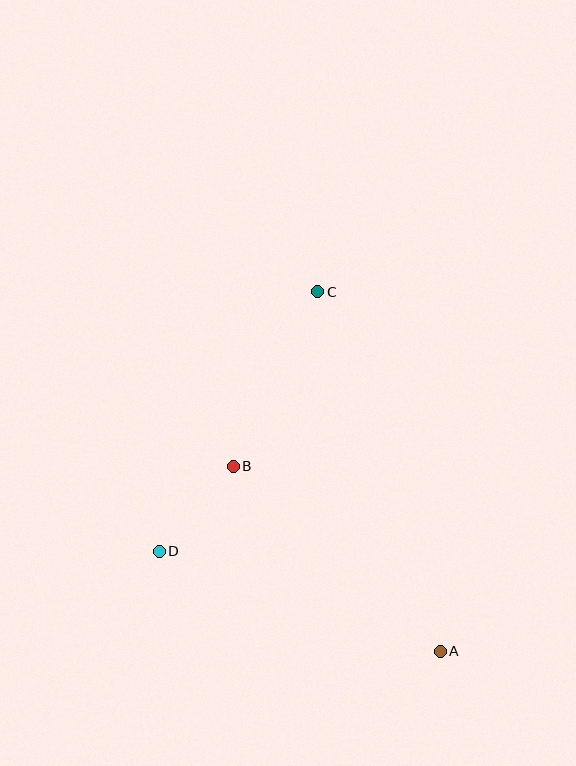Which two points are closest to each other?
Points B and D are closest to each other.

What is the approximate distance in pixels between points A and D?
The distance between A and D is approximately 298 pixels.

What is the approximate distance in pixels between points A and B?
The distance between A and B is approximately 278 pixels.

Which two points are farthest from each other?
Points A and C are farthest from each other.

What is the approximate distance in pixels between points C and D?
The distance between C and D is approximately 304 pixels.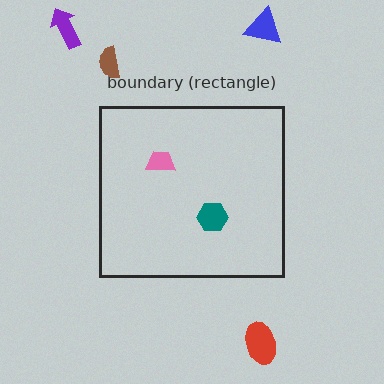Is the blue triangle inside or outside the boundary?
Outside.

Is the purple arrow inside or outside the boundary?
Outside.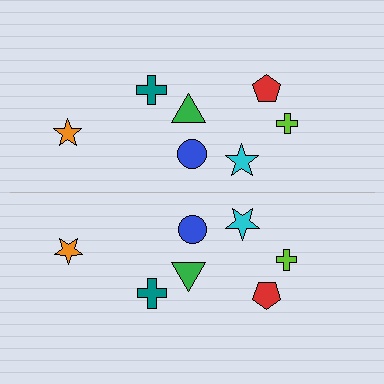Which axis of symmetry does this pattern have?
The pattern has a horizontal axis of symmetry running through the center of the image.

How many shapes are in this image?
There are 14 shapes in this image.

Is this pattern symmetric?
Yes, this pattern has bilateral (reflection) symmetry.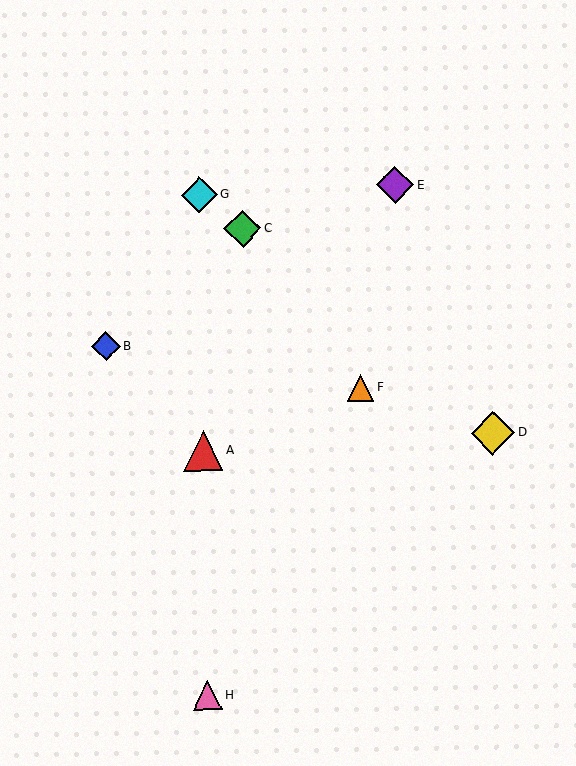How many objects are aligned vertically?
3 objects (A, G, H) are aligned vertically.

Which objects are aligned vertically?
Objects A, G, H are aligned vertically.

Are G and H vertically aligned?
Yes, both are at x≈199.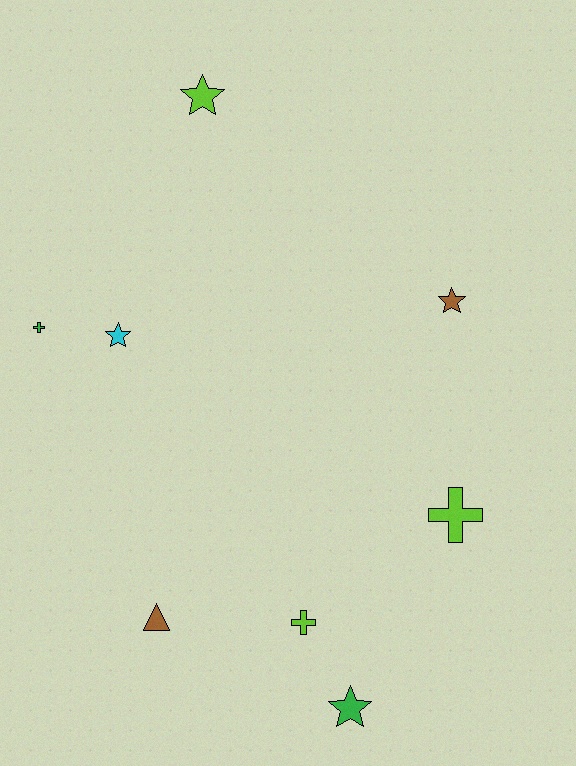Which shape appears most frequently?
Star, with 4 objects.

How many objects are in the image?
There are 8 objects.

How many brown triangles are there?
There is 1 brown triangle.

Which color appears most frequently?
Lime, with 3 objects.